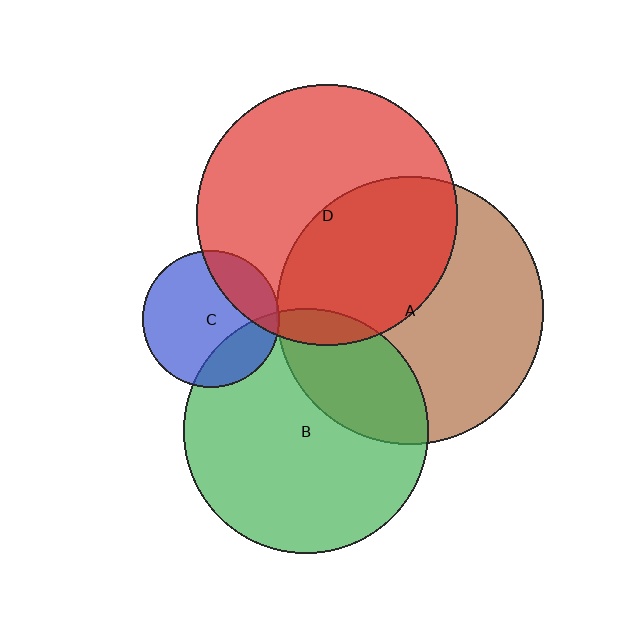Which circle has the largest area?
Circle A (brown).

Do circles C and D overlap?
Yes.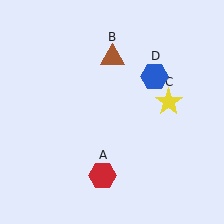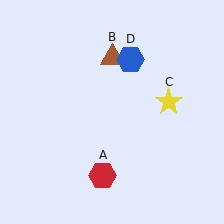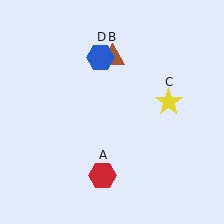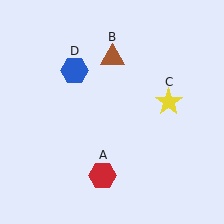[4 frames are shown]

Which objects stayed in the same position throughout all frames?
Red hexagon (object A) and brown triangle (object B) and yellow star (object C) remained stationary.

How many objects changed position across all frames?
1 object changed position: blue hexagon (object D).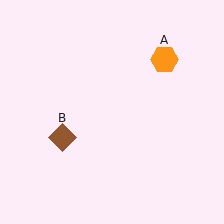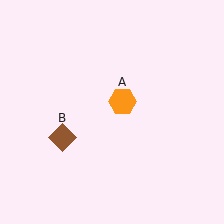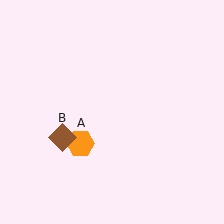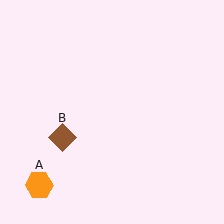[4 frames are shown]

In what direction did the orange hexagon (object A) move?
The orange hexagon (object A) moved down and to the left.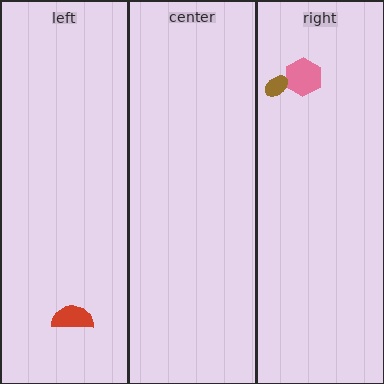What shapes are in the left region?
The red semicircle.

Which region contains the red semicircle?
The left region.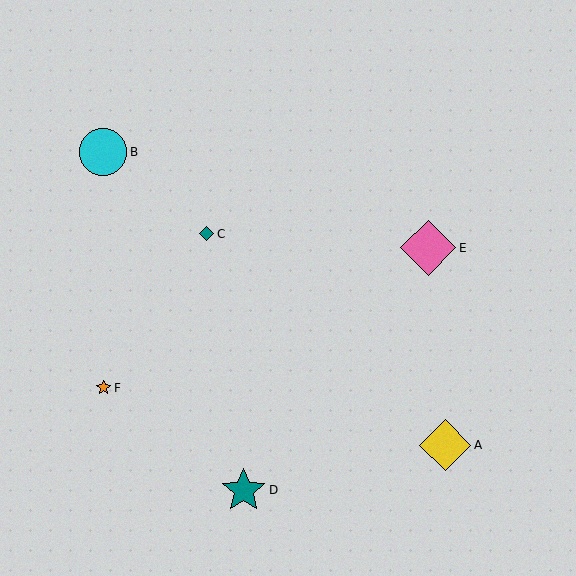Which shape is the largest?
The pink diamond (labeled E) is the largest.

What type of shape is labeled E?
Shape E is a pink diamond.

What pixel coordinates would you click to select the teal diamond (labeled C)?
Click at (206, 233) to select the teal diamond C.